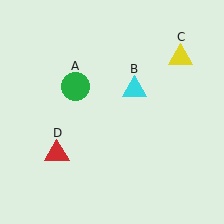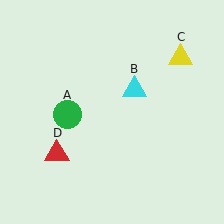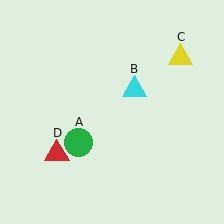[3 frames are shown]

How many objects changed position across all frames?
1 object changed position: green circle (object A).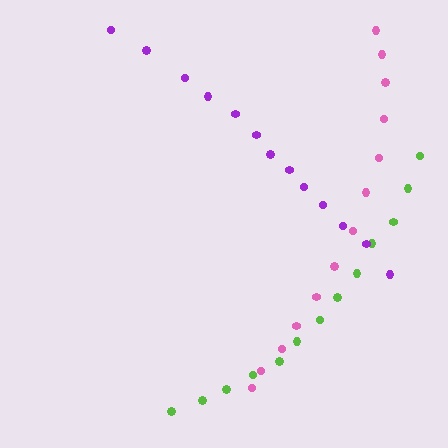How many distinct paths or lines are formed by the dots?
There are 3 distinct paths.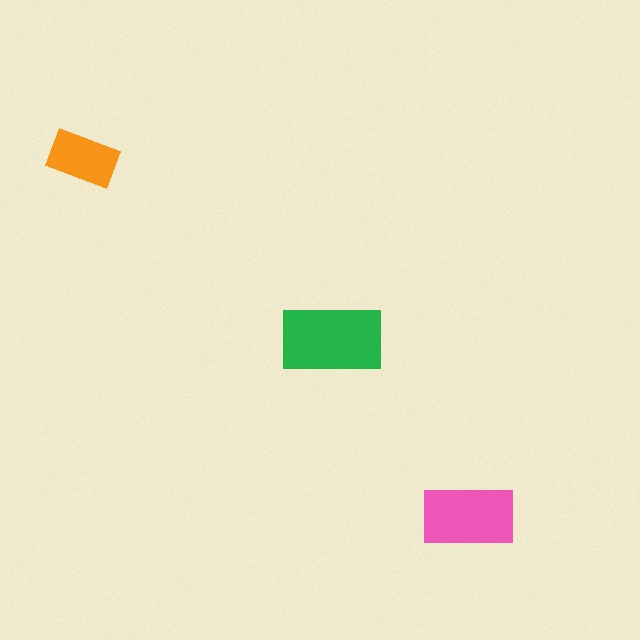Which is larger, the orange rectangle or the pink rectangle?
The pink one.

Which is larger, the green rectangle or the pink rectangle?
The green one.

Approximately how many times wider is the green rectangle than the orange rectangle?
About 1.5 times wider.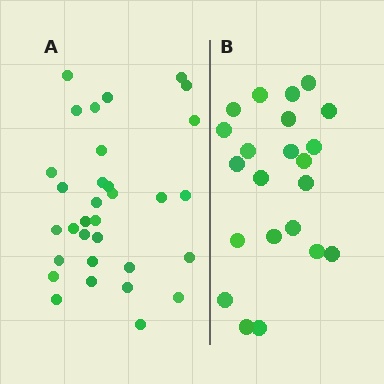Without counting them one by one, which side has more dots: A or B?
Region A (the left region) has more dots.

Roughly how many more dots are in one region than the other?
Region A has roughly 10 or so more dots than region B.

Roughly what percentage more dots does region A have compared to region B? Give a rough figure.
About 45% more.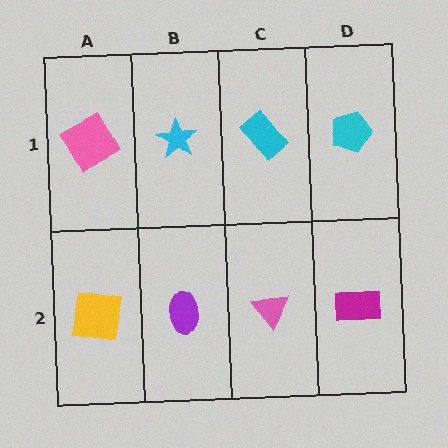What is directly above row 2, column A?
A pink square.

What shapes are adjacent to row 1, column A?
A yellow square (row 2, column A), a cyan star (row 1, column B).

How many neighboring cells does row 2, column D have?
2.